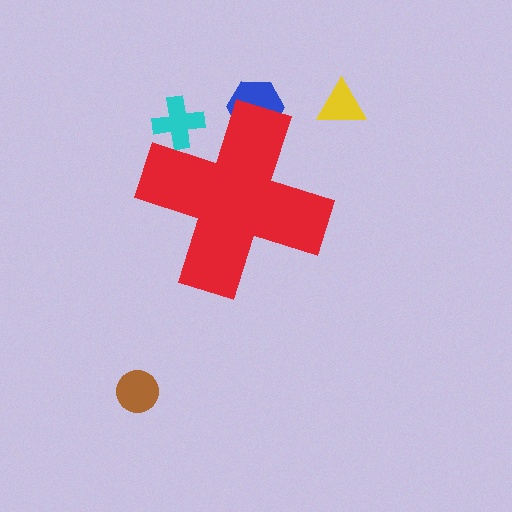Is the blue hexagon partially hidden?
Yes, the blue hexagon is partially hidden behind the red cross.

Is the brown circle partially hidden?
No, the brown circle is fully visible.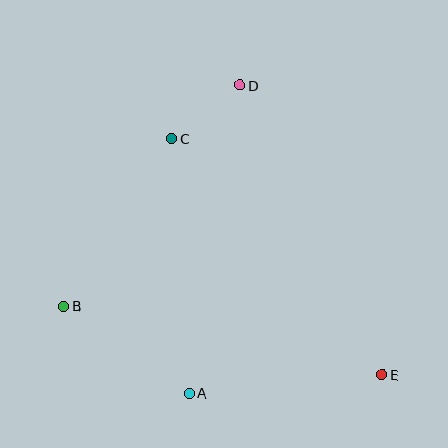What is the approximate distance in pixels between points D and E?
The distance between D and E is approximately 322 pixels.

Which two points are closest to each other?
Points C and D are closest to each other.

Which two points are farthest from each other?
Points B and E are farthest from each other.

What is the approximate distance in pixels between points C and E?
The distance between C and E is approximately 317 pixels.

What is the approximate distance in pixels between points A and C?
The distance between A and C is approximately 255 pixels.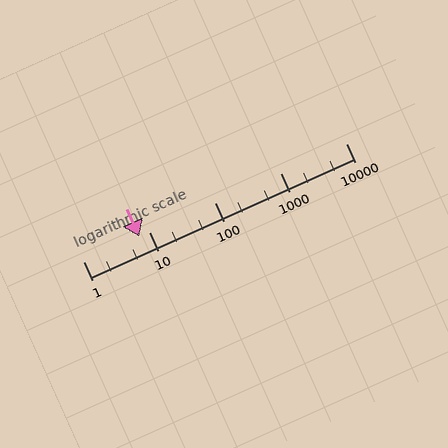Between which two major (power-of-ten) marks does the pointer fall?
The pointer is between 1 and 10.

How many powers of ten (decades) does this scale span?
The scale spans 4 decades, from 1 to 10000.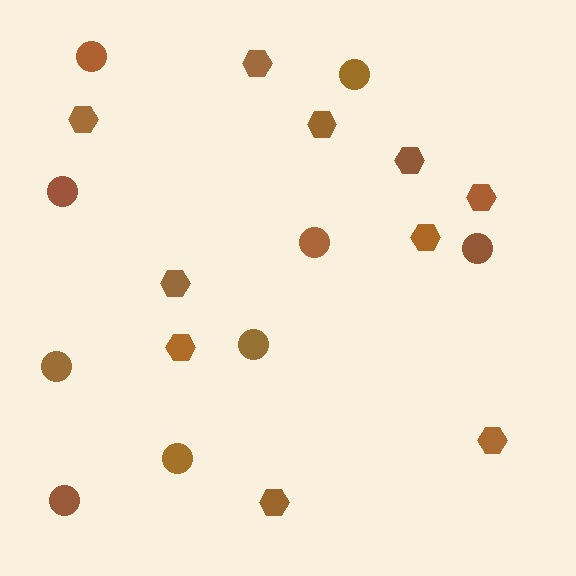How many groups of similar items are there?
There are 2 groups: one group of hexagons (10) and one group of circles (9).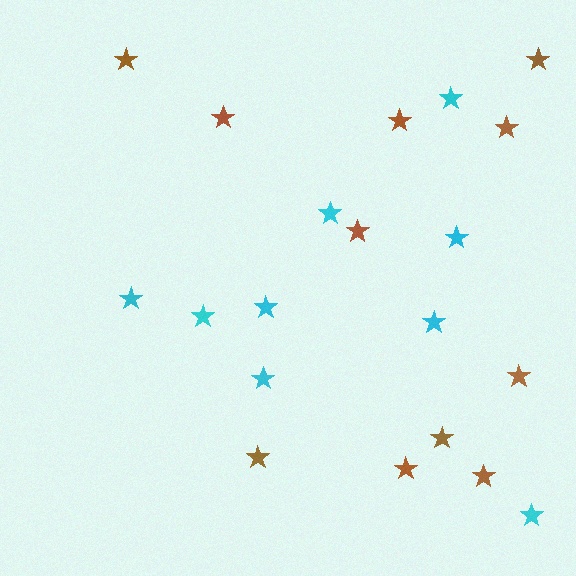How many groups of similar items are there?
There are 2 groups: one group of brown stars (11) and one group of cyan stars (9).